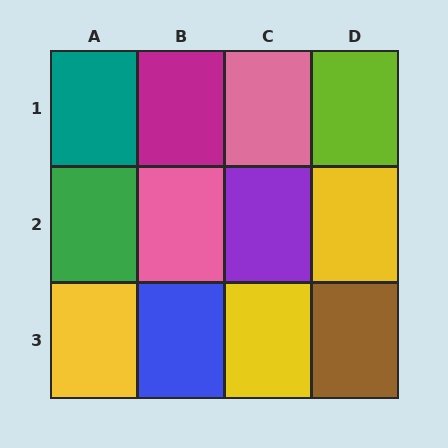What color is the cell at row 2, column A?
Green.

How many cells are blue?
1 cell is blue.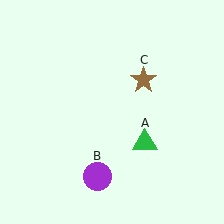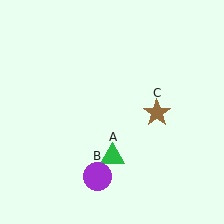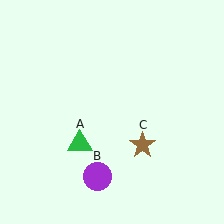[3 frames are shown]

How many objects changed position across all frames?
2 objects changed position: green triangle (object A), brown star (object C).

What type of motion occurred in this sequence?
The green triangle (object A), brown star (object C) rotated clockwise around the center of the scene.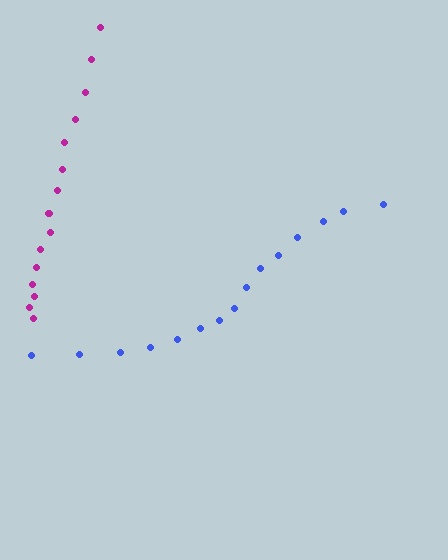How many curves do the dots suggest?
There are 2 distinct paths.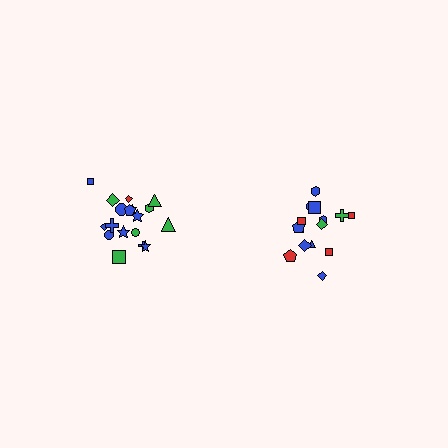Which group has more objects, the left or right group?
The left group.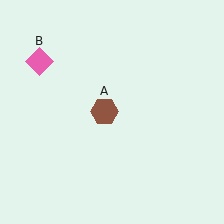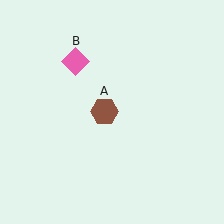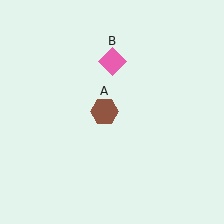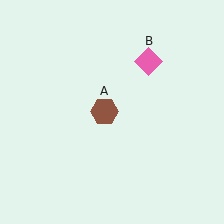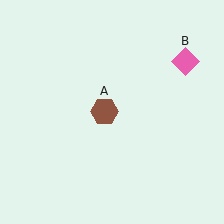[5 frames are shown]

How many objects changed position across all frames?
1 object changed position: pink diamond (object B).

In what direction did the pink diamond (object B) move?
The pink diamond (object B) moved right.